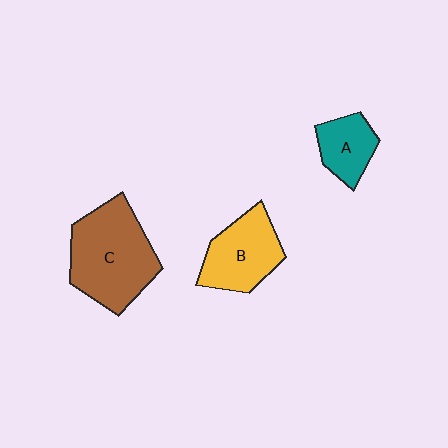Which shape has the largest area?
Shape C (brown).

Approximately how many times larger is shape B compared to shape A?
Approximately 1.5 times.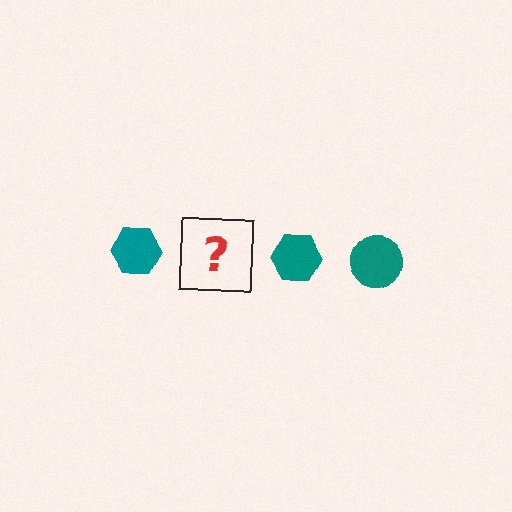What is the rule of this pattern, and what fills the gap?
The rule is that the pattern cycles through hexagon, circle shapes in teal. The gap should be filled with a teal circle.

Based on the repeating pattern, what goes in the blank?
The blank should be a teal circle.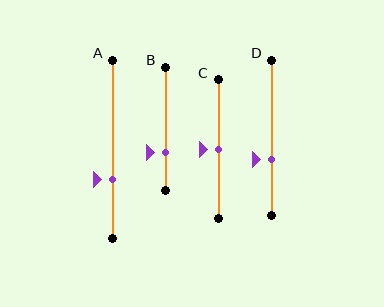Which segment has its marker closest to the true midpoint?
Segment C has its marker closest to the true midpoint.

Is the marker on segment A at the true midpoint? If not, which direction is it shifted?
No, the marker on segment A is shifted downward by about 17% of the segment length.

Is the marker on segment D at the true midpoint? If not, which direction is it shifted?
No, the marker on segment D is shifted downward by about 14% of the segment length.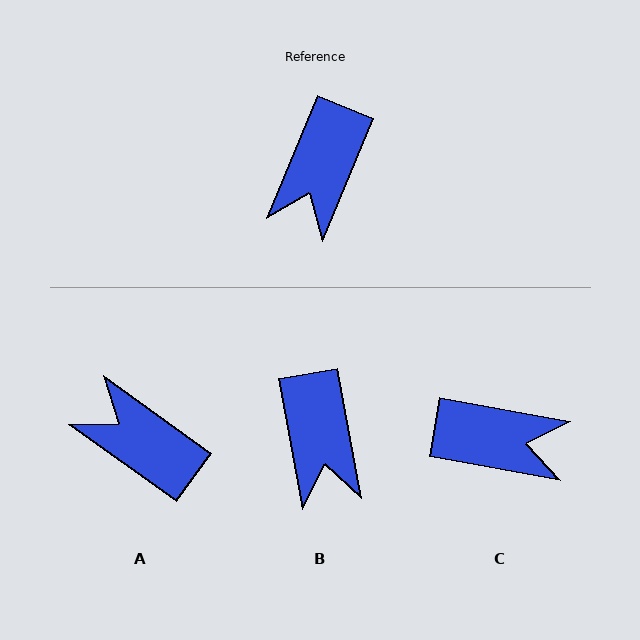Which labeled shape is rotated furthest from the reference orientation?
A, about 103 degrees away.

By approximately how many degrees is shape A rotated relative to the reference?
Approximately 103 degrees clockwise.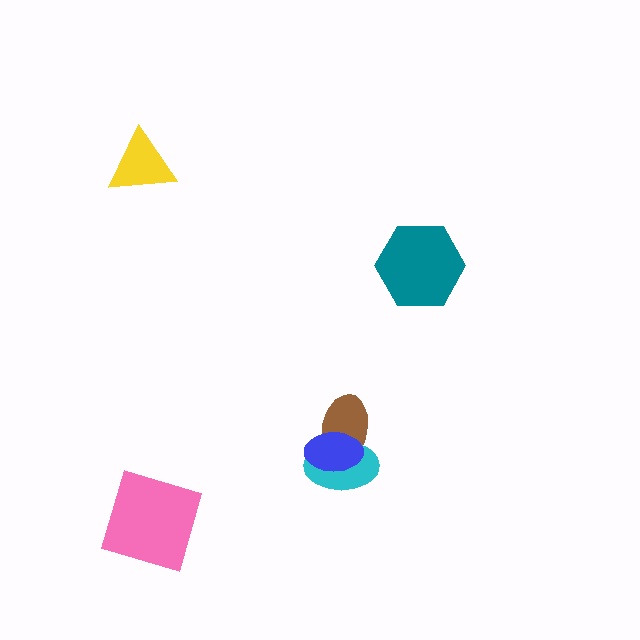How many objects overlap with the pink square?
0 objects overlap with the pink square.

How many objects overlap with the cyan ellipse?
2 objects overlap with the cyan ellipse.